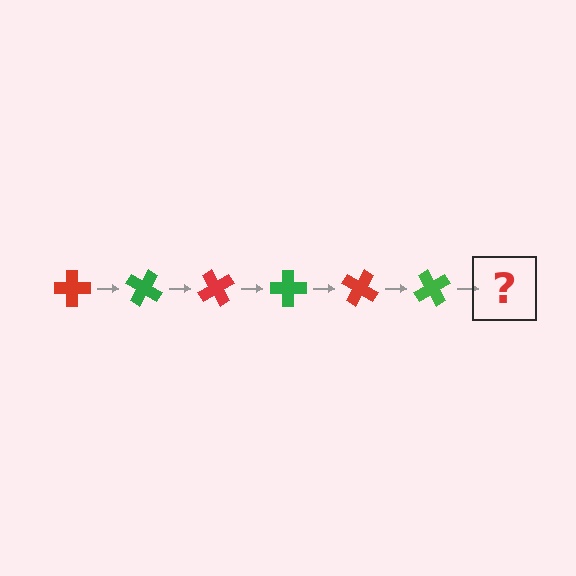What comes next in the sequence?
The next element should be a red cross, rotated 180 degrees from the start.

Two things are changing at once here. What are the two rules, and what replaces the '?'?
The two rules are that it rotates 30 degrees each step and the color cycles through red and green. The '?' should be a red cross, rotated 180 degrees from the start.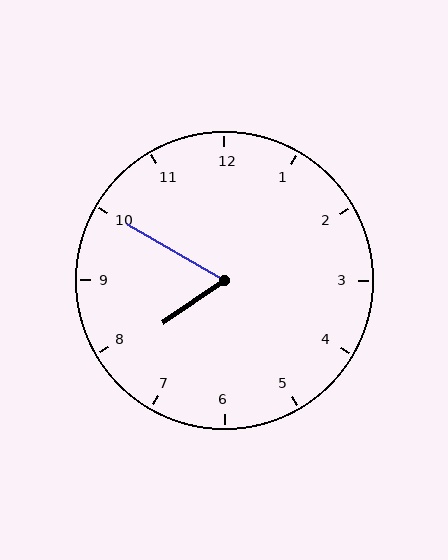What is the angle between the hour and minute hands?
Approximately 65 degrees.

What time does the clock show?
7:50.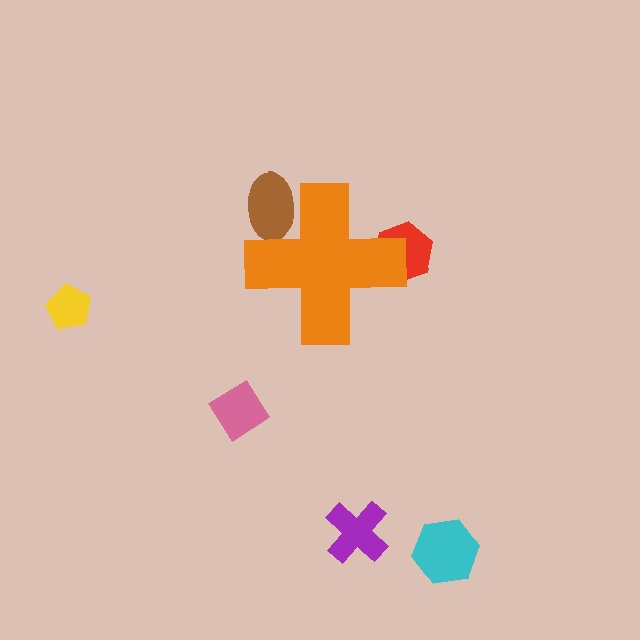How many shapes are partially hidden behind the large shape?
2 shapes are partially hidden.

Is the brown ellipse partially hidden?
Yes, the brown ellipse is partially hidden behind the orange cross.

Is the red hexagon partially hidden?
Yes, the red hexagon is partially hidden behind the orange cross.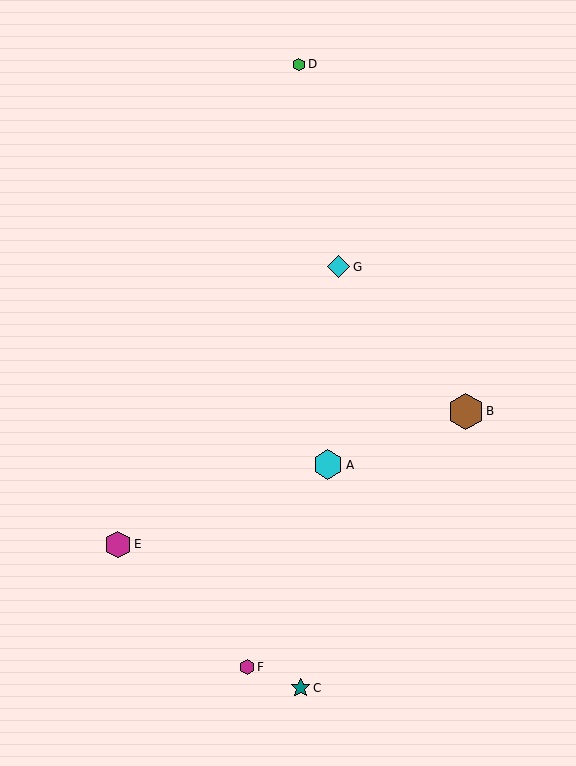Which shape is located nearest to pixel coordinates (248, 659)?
The magenta hexagon (labeled F) at (247, 667) is nearest to that location.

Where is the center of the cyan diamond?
The center of the cyan diamond is at (339, 267).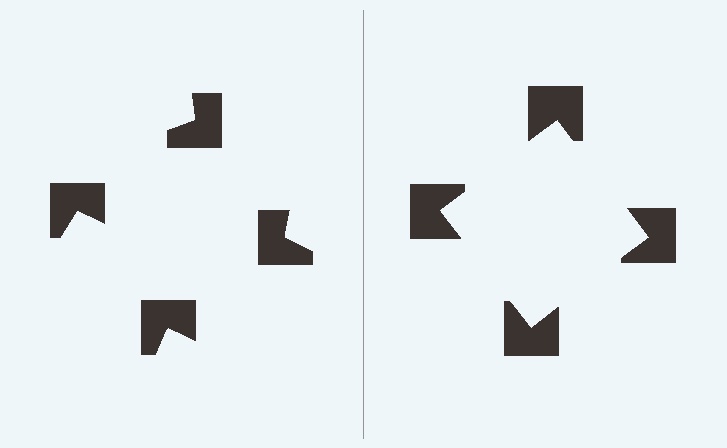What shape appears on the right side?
An illusory square.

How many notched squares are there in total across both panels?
8 — 4 on each side.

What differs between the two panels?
The notched squares are positioned identically on both sides; only the wedge orientations differ. On the right they align to a square; on the left they are misaligned.